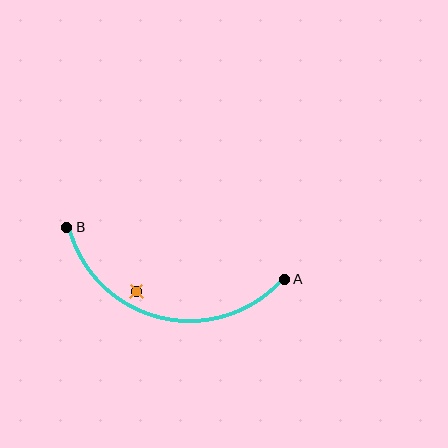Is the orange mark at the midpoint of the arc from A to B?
No — the orange mark does not lie on the arc at all. It sits slightly inside the curve.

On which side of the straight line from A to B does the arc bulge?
The arc bulges below the straight line connecting A and B.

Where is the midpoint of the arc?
The arc midpoint is the point on the curve farthest from the straight line joining A and B. It sits below that line.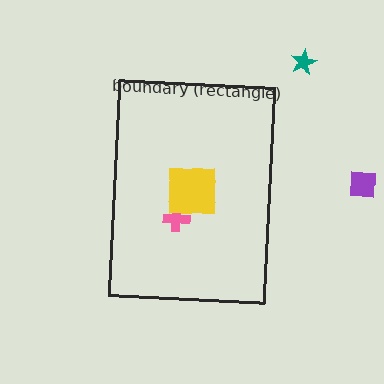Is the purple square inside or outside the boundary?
Outside.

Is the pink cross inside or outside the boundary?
Inside.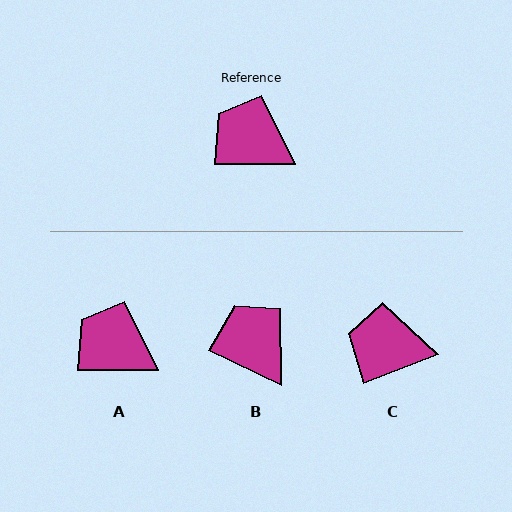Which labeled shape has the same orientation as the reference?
A.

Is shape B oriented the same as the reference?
No, it is off by about 26 degrees.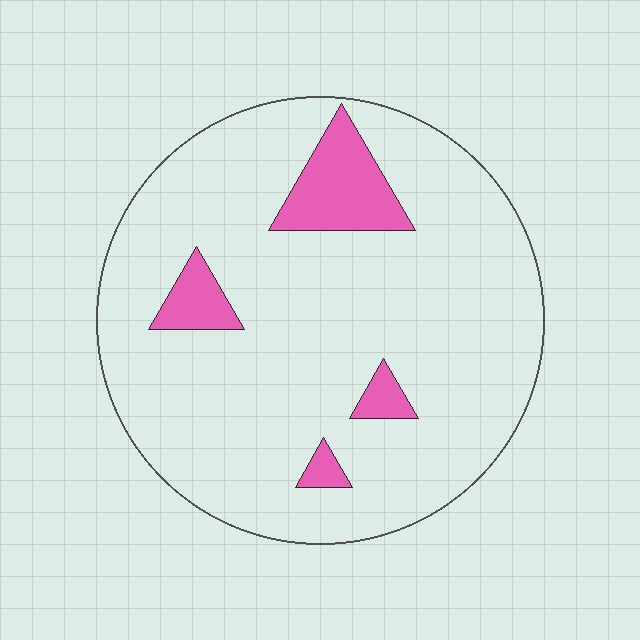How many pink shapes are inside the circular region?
4.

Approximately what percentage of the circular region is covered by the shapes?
Approximately 10%.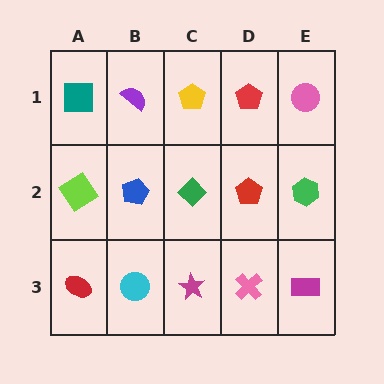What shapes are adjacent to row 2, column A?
A teal square (row 1, column A), a red ellipse (row 3, column A), a blue pentagon (row 2, column B).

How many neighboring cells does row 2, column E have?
3.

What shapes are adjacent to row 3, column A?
A lime diamond (row 2, column A), a cyan circle (row 3, column B).